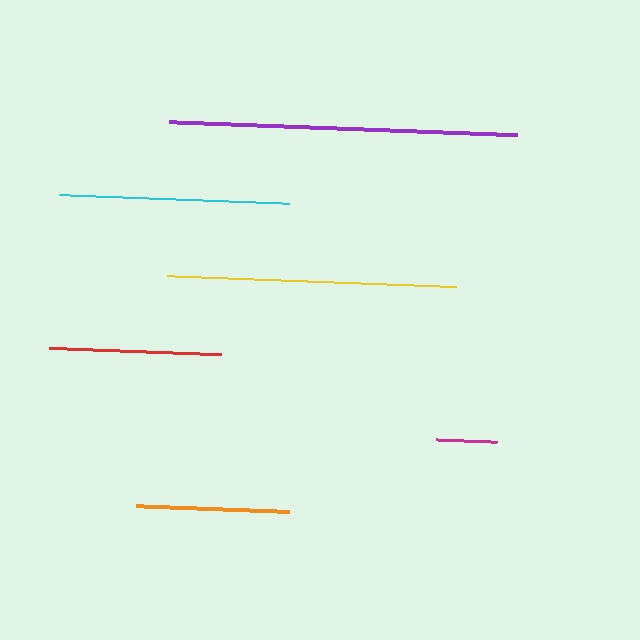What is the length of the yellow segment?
The yellow segment is approximately 290 pixels long.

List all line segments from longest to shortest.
From longest to shortest: purple, yellow, cyan, red, orange, magenta.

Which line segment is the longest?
The purple line is the longest at approximately 348 pixels.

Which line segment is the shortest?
The magenta line is the shortest at approximately 61 pixels.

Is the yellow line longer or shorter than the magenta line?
The yellow line is longer than the magenta line.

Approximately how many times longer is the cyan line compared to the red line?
The cyan line is approximately 1.3 times the length of the red line.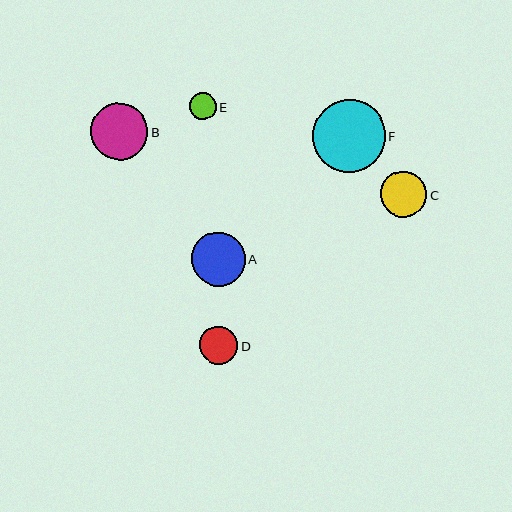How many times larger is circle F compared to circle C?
Circle F is approximately 1.6 times the size of circle C.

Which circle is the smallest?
Circle E is the smallest with a size of approximately 27 pixels.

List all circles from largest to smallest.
From largest to smallest: F, B, A, C, D, E.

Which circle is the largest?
Circle F is the largest with a size of approximately 73 pixels.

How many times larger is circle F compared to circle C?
Circle F is approximately 1.6 times the size of circle C.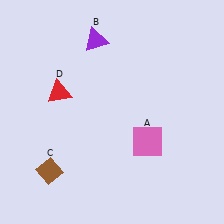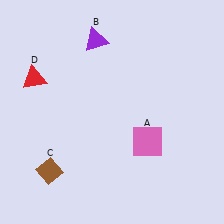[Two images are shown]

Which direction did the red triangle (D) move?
The red triangle (D) moved left.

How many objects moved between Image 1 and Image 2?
1 object moved between the two images.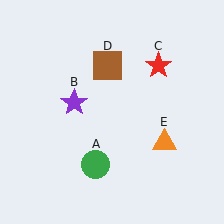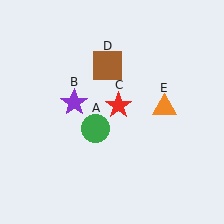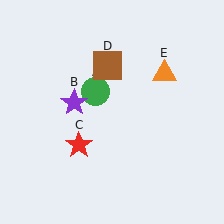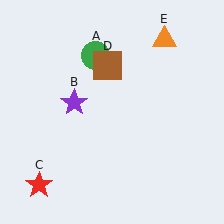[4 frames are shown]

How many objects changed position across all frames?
3 objects changed position: green circle (object A), red star (object C), orange triangle (object E).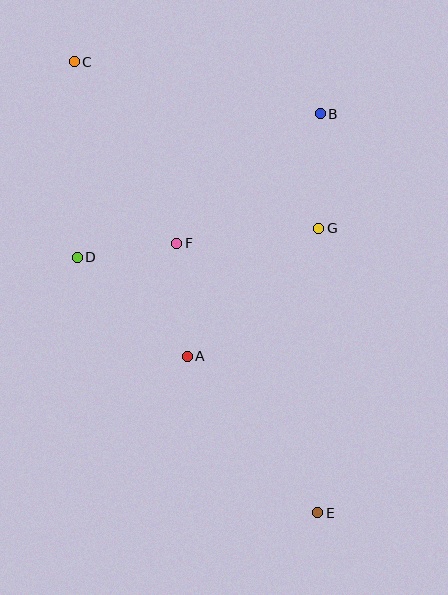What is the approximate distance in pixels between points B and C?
The distance between B and C is approximately 252 pixels.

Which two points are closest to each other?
Points D and F are closest to each other.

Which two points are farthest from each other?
Points C and E are farthest from each other.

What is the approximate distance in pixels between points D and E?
The distance between D and E is approximately 351 pixels.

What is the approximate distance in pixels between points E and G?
The distance between E and G is approximately 284 pixels.